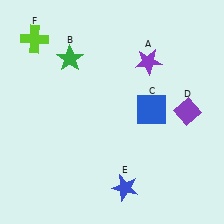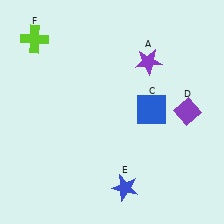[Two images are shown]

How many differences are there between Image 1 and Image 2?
There is 1 difference between the two images.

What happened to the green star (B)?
The green star (B) was removed in Image 2. It was in the top-left area of Image 1.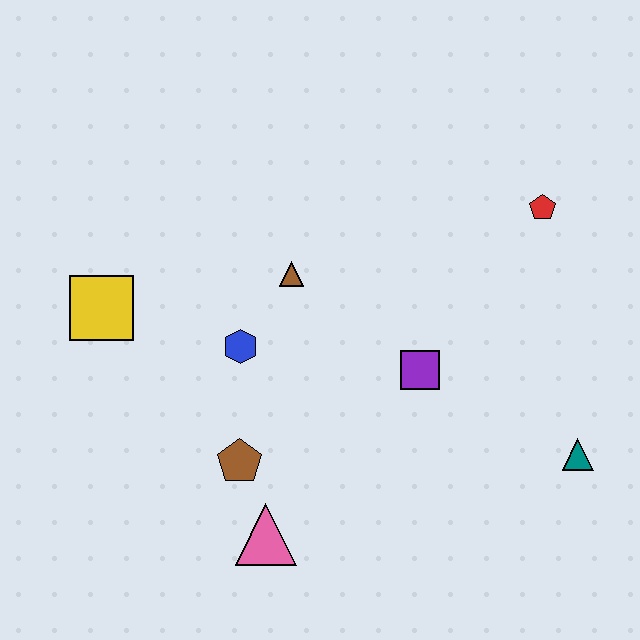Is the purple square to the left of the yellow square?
No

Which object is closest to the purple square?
The brown triangle is closest to the purple square.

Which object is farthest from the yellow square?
The teal triangle is farthest from the yellow square.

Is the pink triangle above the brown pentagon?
No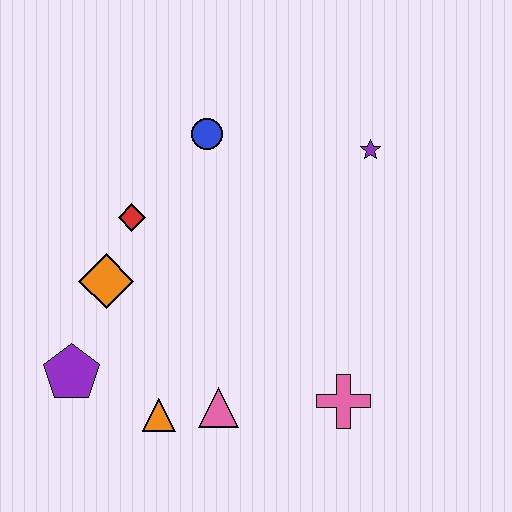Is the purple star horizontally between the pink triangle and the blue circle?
No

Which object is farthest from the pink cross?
The blue circle is farthest from the pink cross.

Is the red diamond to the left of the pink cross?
Yes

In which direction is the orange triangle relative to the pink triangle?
The orange triangle is to the left of the pink triangle.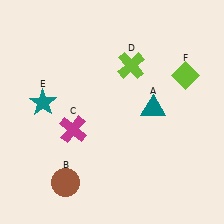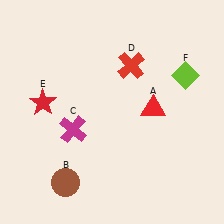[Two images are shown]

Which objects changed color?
A changed from teal to red. D changed from lime to red. E changed from teal to red.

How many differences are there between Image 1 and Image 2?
There are 3 differences between the two images.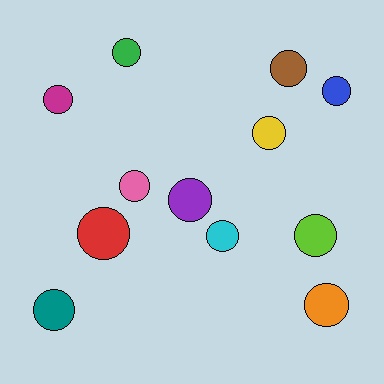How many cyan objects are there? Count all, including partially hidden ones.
There is 1 cyan object.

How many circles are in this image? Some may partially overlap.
There are 12 circles.